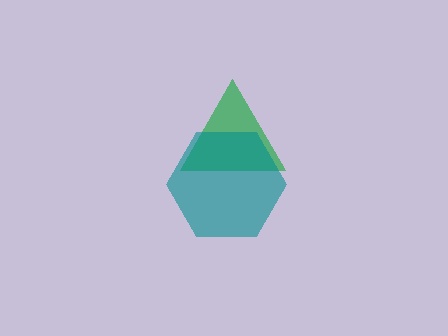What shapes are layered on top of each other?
The layered shapes are: a green triangle, a teal hexagon.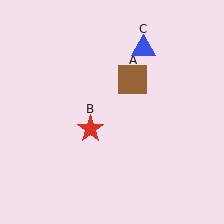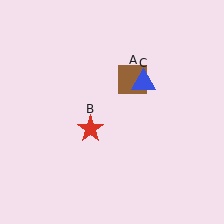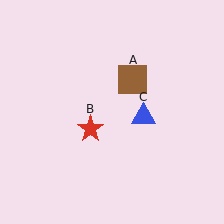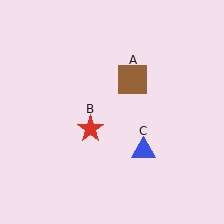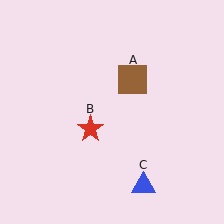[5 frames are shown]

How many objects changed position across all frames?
1 object changed position: blue triangle (object C).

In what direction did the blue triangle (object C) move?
The blue triangle (object C) moved down.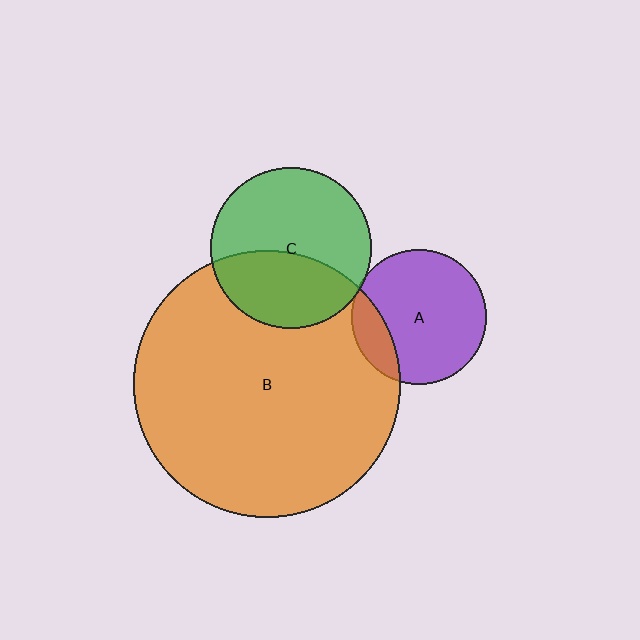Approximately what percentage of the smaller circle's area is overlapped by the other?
Approximately 40%.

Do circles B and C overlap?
Yes.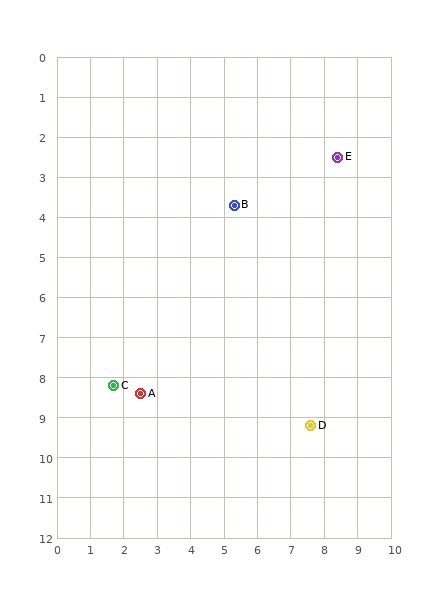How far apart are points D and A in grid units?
Points D and A are about 5.2 grid units apart.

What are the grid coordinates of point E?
Point E is at approximately (8.4, 2.5).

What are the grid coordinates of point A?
Point A is at approximately (2.5, 8.4).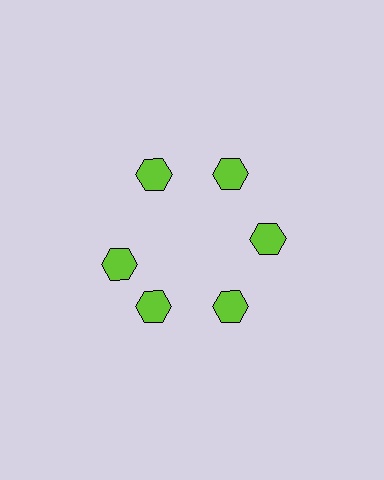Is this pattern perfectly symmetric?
No. The 6 lime hexagons are arranged in a ring, but one element near the 9 o'clock position is rotated out of alignment along the ring, breaking the 6-fold rotational symmetry.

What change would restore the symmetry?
The symmetry would be restored by rotating it back into even spacing with its neighbors so that all 6 hexagons sit at equal angles and equal distance from the center.